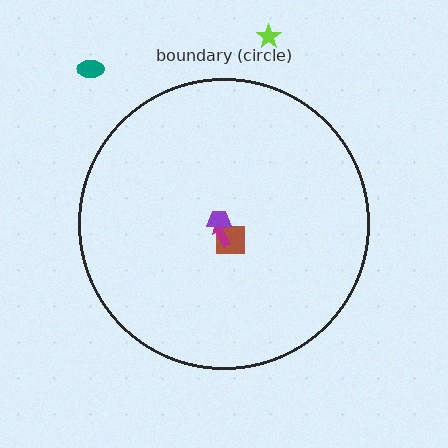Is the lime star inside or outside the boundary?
Outside.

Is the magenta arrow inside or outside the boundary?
Inside.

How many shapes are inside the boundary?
3 inside, 2 outside.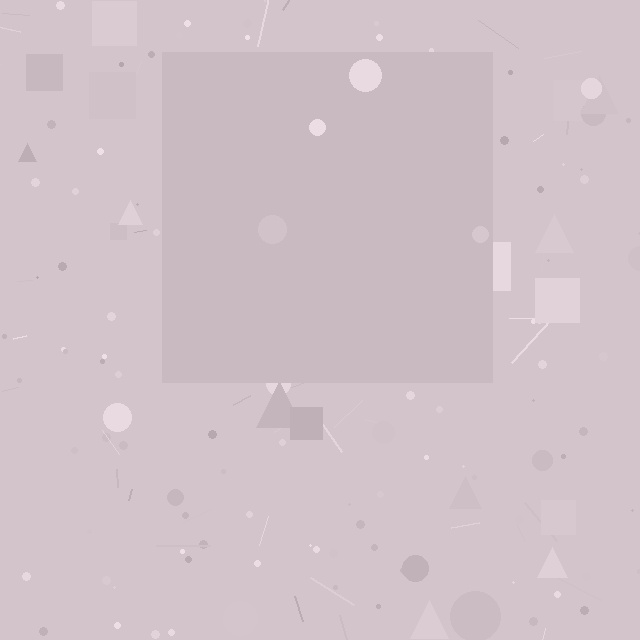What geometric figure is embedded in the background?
A square is embedded in the background.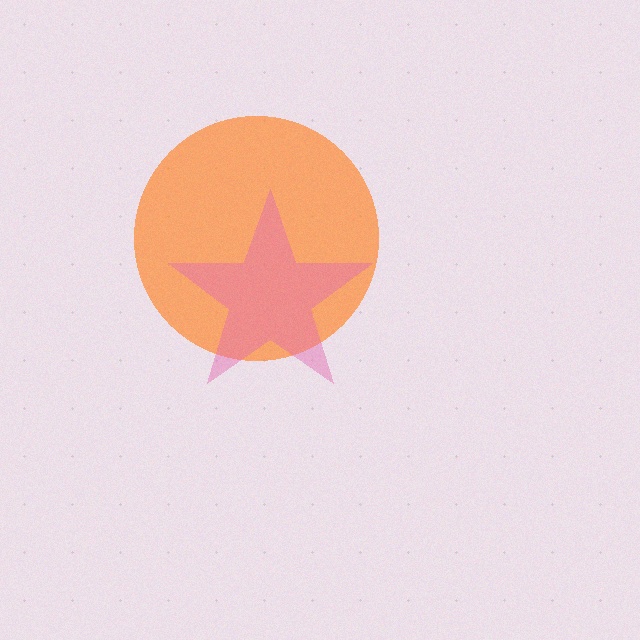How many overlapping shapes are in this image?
There are 2 overlapping shapes in the image.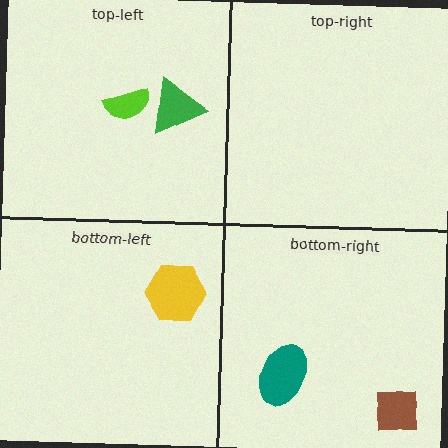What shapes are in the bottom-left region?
The yellow hexagon.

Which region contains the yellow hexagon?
The bottom-left region.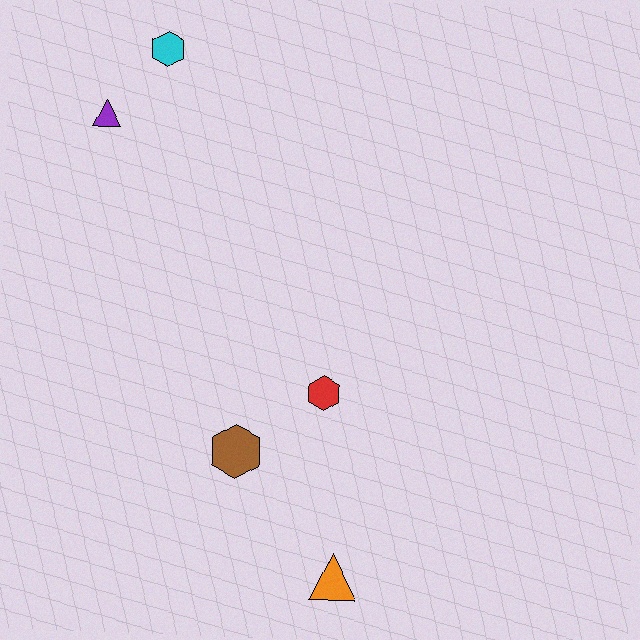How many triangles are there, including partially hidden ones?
There are 2 triangles.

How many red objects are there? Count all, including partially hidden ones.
There is 1 red object.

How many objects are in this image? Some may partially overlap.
There are 5 objects.